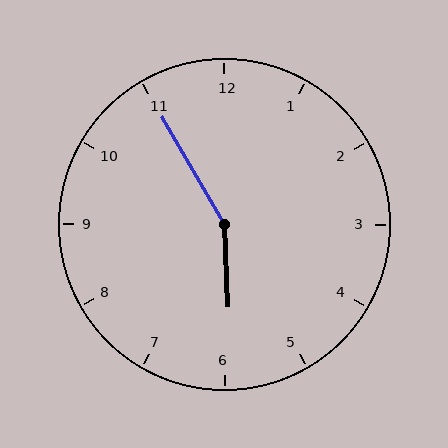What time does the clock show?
5:55.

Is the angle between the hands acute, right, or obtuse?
It is obtuse.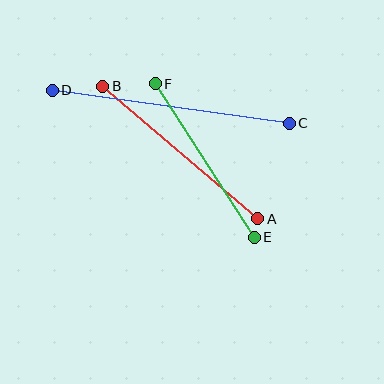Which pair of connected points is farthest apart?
Points C and D are farthest apart.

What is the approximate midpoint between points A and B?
The midpoint is at approximately (180, 152) pixels.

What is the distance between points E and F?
The distance is approximately 183 pixels.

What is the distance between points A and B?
The distance is approximately 204 pixels.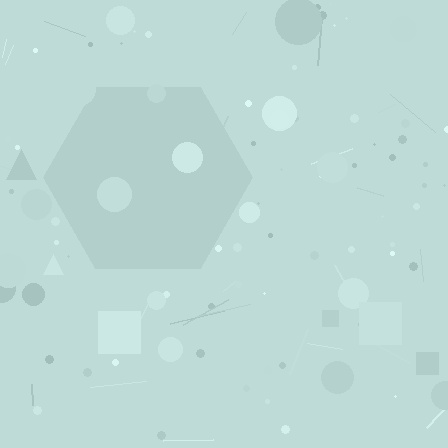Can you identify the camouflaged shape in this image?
The camouflaged shape is a hexagon.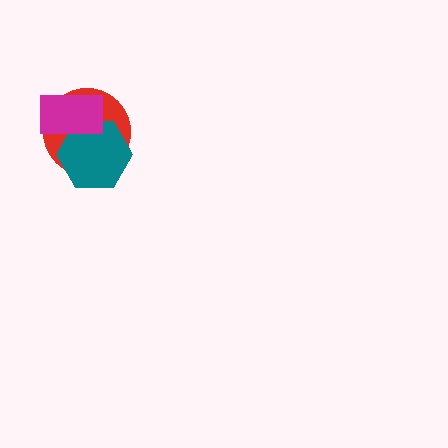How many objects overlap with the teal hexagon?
2 objects overlap with the teal hexagon.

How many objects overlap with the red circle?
2 objects overlap with the red circle.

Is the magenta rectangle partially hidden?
No, no other shape covers it.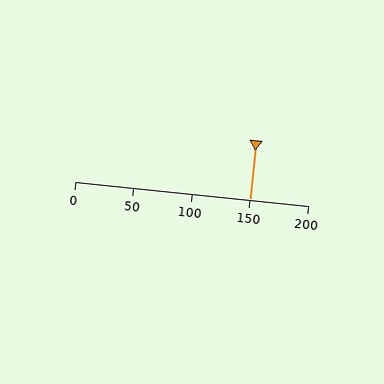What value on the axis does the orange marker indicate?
The marker indicates approximately 150.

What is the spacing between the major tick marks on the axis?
The major ticks are spaced 50 apart.